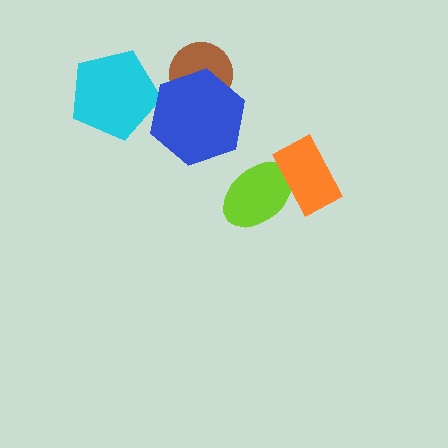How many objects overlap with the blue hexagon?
2 objects overlap with the blue hexagon.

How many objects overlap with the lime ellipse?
1 object overlaps with the lime ellipse.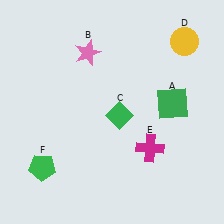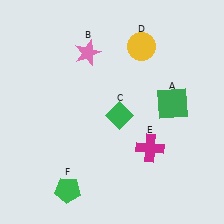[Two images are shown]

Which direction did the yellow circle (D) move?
The yellow circle (D) moved left.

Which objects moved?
The objects that moved are: the yellow circle (D), the green pentagon (F).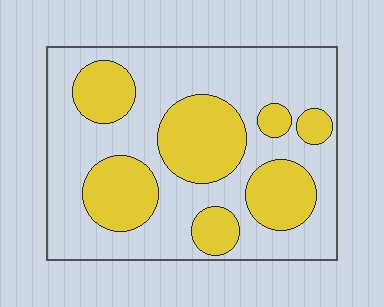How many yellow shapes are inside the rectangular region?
7.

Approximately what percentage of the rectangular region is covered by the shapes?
Approximately 35%.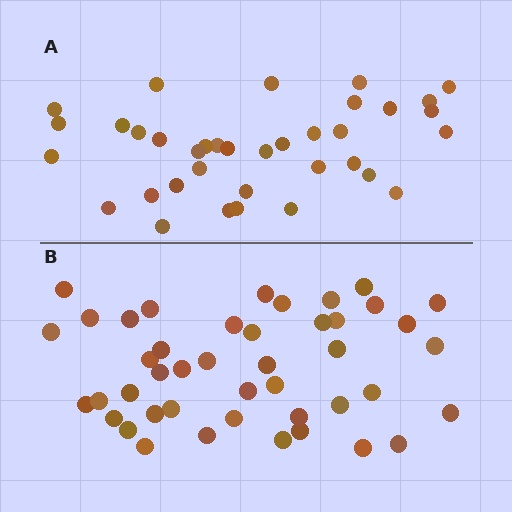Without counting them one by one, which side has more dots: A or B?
Region B (the bottom region) has more dots.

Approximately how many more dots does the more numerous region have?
Region B has roughly 8 or so more dots than region A.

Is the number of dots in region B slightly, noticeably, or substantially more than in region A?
Region B has only slightly more — the two regions are fairly close. The ratio is roughly 1.2 to 1.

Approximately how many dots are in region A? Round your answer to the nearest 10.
About 40 dots. (The exact count is 36, which rounds to 40.)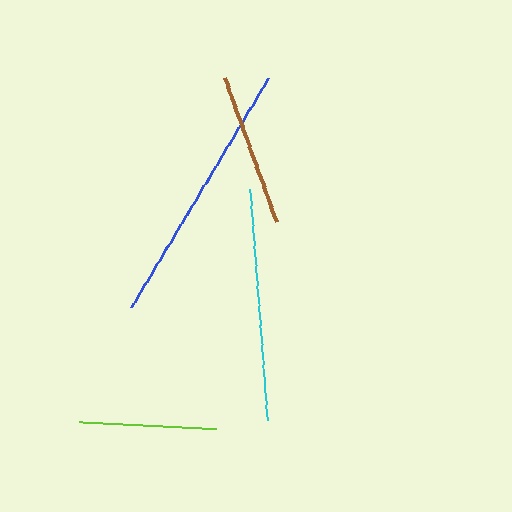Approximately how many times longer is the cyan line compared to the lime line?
The cyan line is approximately 1.7 times the length of the lime line.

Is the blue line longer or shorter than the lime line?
The blue line is longer than the lime line.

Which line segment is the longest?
The blue line is the longest at approximately 267 pixels.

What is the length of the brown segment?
The brown segment is approximately 153 pixels long.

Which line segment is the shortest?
The lime line is the shortest at approximately 136 pixels.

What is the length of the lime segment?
The lime segment is approximately 136 pixels long.